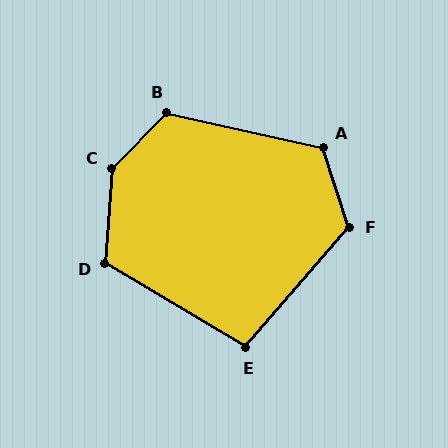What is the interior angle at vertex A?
Approximately 121 degrees (obtuse).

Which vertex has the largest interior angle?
C, at approximately 139 degrees.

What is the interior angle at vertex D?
Approximately 117 degrees (obtuse).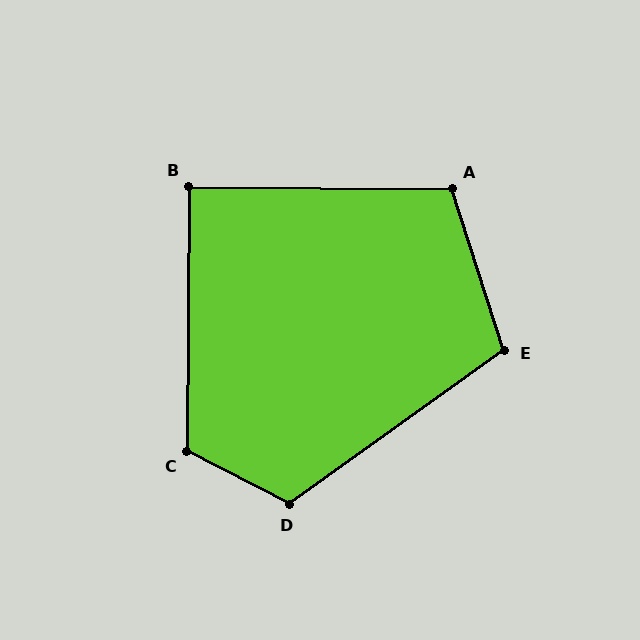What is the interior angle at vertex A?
Approximately 108 degrees (obtuse).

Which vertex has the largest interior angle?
D, at approximately 117 degrees.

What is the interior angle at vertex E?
Approximately 108 degrees (obtuse).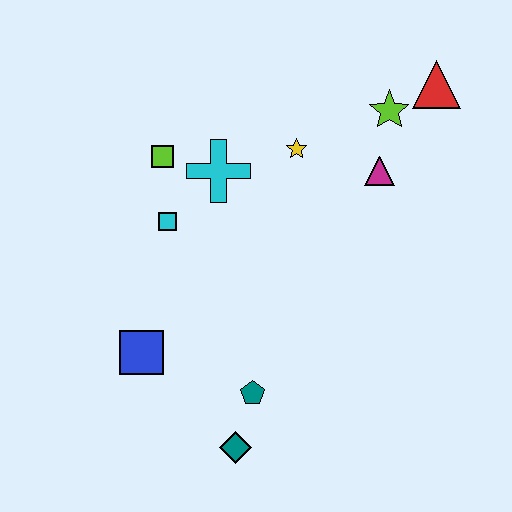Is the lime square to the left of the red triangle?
Yes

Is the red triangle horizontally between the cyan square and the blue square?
No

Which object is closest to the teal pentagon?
The teal diamond is closest to the teal pentagon.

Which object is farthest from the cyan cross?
The teal diamond is farthest from the cyan cross.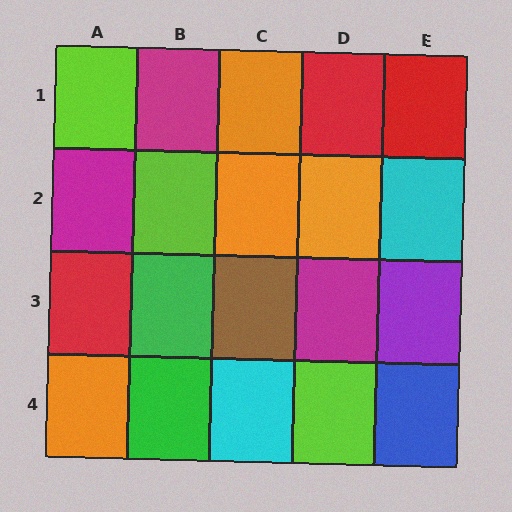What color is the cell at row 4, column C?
Cyan.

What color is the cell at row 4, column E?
Blue.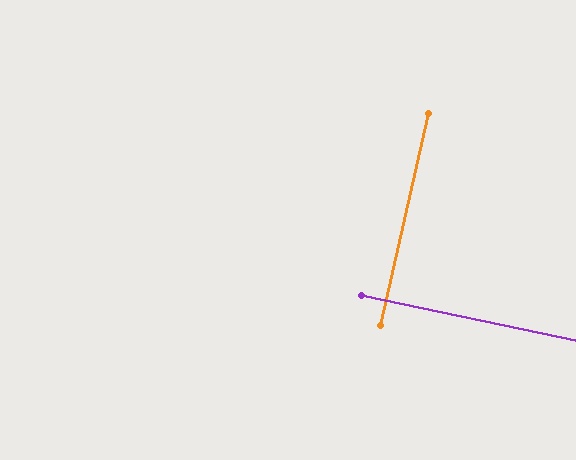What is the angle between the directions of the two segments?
Approximately 89 degrees.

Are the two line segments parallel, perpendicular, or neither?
Perpendicular — they meet at approximately 89°.